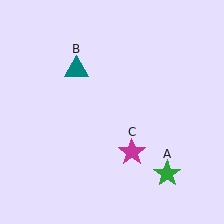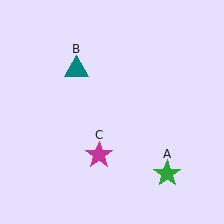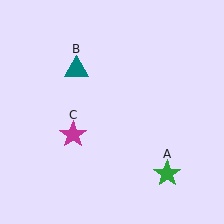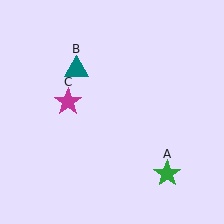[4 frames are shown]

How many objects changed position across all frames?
1 object changed position: magenta star (object C).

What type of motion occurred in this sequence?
The magenta star (object C) rotated clockwise around the center of the scene.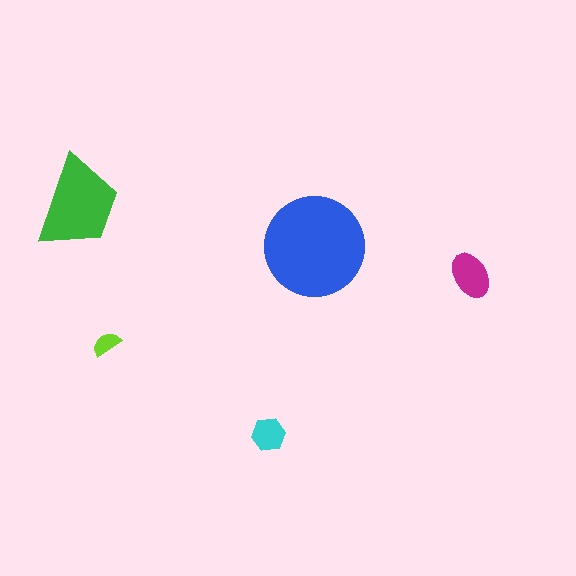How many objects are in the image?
There are 5 objects in the image.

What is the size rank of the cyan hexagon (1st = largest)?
4th.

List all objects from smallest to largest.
The lime semicircle, the cyan hexagon, the magenta ellipse, the green trapezoid, the blue circle.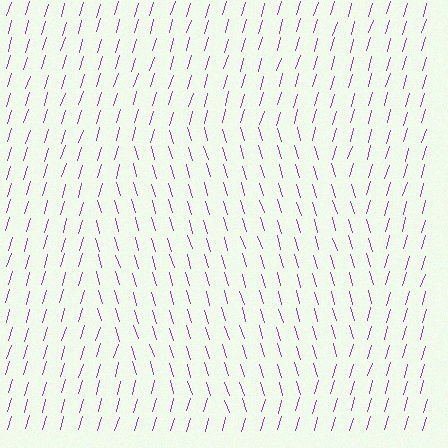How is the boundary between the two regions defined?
The boundary is defined purely by a change in line orientation (approximately 33 degrees difference). All lines are the same color and thickness.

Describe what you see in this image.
The image is filled with small purple line segments. A circle region in the image has lines oriented differently from the surrounding lines, creating a visible texture boundary.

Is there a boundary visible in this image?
Yes, there is a texture boundary formed by a change in line orientation.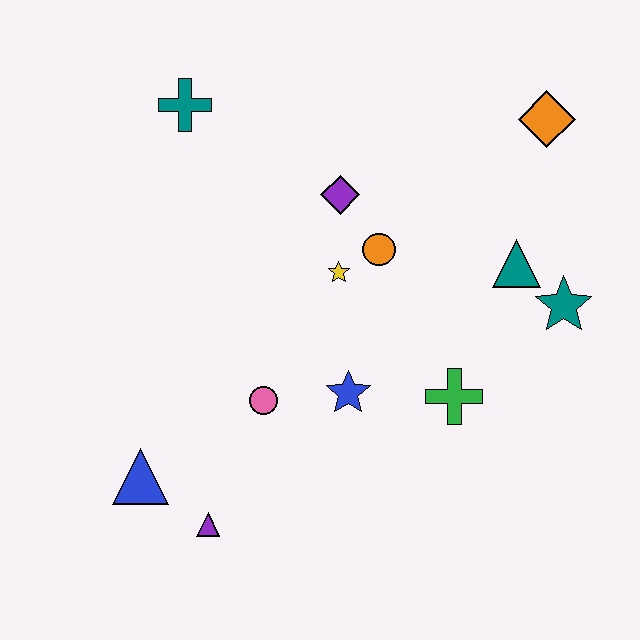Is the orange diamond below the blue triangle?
No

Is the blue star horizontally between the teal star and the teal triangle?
No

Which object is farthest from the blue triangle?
The orange diamond is farthest from the blue triangle.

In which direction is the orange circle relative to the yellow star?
The orange circle is to the right of the yellow star.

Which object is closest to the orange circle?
The yellow star is closest to the orange circle.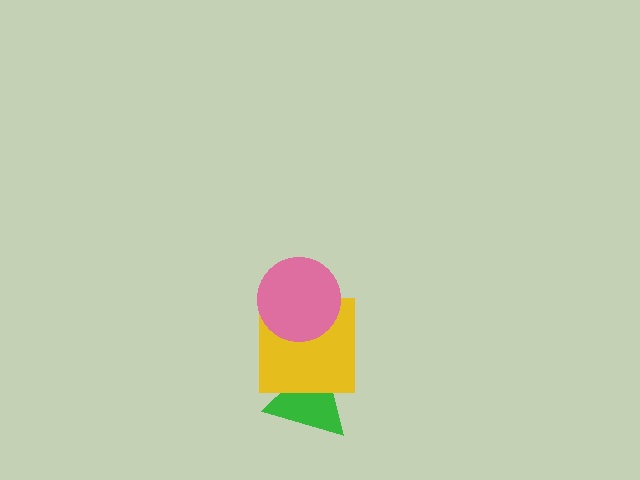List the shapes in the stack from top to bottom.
From top to bottom: the pink circle, the yellow square, the green triangle.